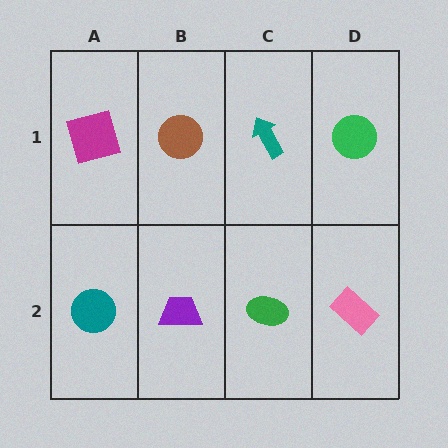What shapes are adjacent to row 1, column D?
A pink rectangle (row 2, column D), a teal arrow (row 1, column C).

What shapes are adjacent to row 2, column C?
A teal arrow (row 1, column C), a purple trapezoid (row 2, column B), a pink rectangle (row 2, column D).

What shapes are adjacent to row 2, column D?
A green circle (row 1, column D), a green ellipse (row 2, column C).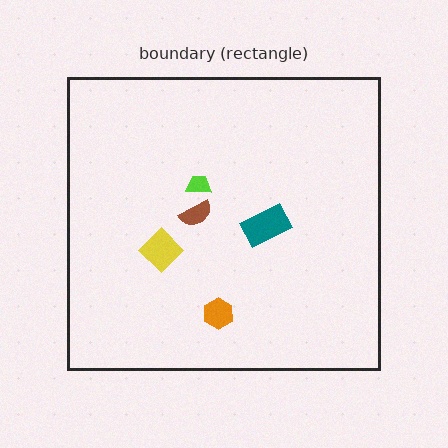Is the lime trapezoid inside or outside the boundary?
Inside.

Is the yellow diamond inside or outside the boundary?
Inside.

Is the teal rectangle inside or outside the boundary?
Inside.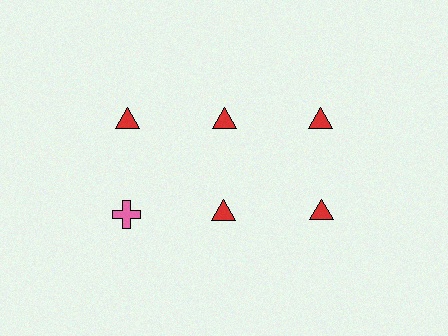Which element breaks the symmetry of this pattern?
The pink cross in the second row, leftmost column breaks the symmetry. All other shapes are red triangles.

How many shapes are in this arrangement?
There are 6 shapes arranged in a grid pattern.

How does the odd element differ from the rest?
It differs in both color (pink instead of red) and shape (cross instead of triangle).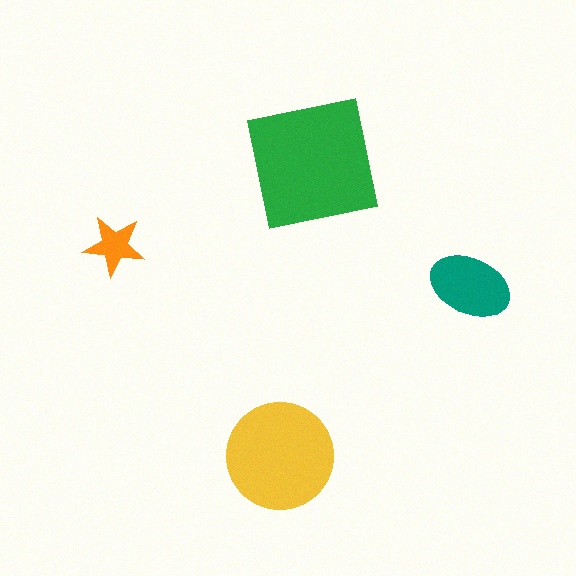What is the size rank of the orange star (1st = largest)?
4th.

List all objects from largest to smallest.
The green square, the yellow circle, the teal ellipse, the orange star.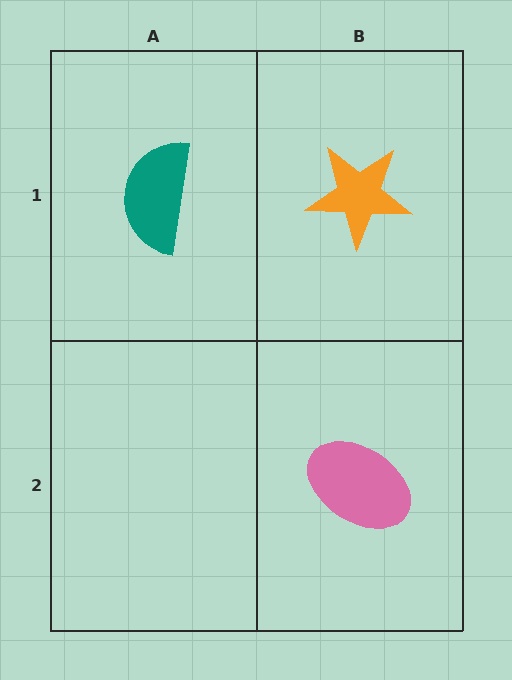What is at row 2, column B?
A pink ellipse.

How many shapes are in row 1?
2 shapes.